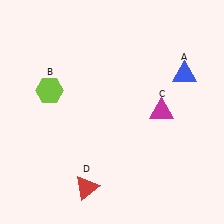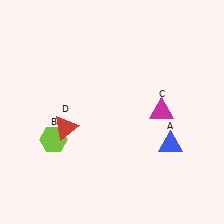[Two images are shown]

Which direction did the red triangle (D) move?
The red triangle (D) moved up.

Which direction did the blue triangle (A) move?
The blue triangle (A) moved down.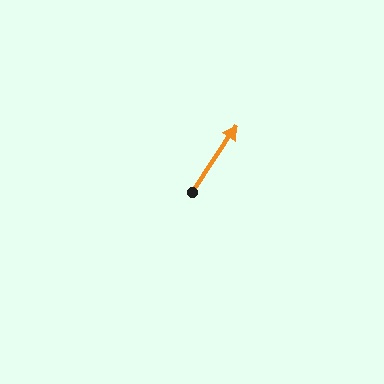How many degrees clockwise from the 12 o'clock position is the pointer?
Approximately 34 degrees.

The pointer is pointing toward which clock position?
Roughly 1 o'clock.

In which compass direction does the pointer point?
Northeast.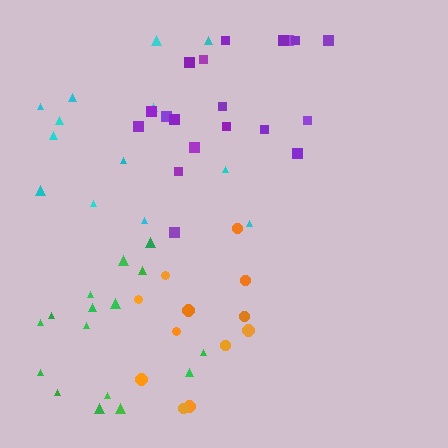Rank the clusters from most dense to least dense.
orange, purple, green, cyan.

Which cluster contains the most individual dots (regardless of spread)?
Purple (19).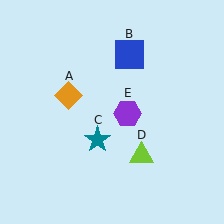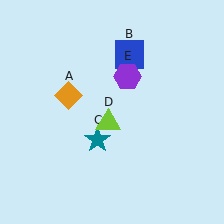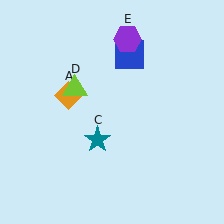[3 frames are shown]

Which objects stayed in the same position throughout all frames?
Orange diamond (object A) and blue square (object B) and teal star (object C) remained stationary.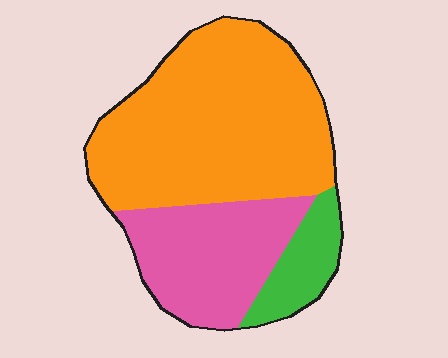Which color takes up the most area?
Orange, at roughly 60%.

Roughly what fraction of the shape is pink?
Pink covers about 30% of the shape.